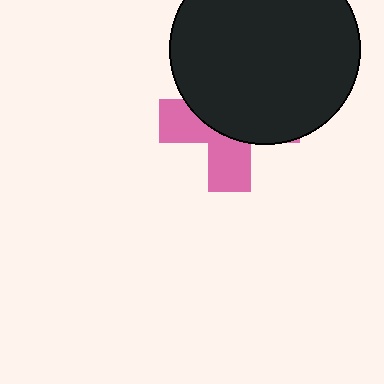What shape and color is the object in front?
The object in front is a black circle.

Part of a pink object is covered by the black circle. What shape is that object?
It is a cross.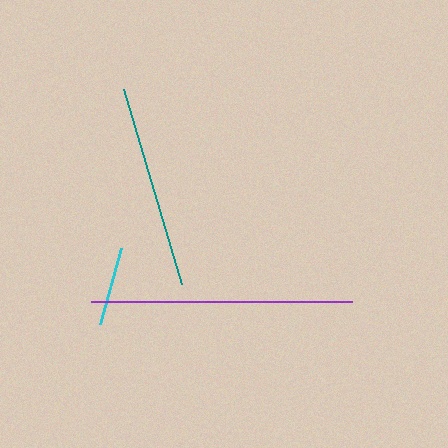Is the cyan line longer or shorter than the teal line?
The teal line is longer than the cyan line.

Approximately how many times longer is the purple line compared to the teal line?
The purple line is approximately 1.3 times the length of the teal line.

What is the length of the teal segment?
The teal segment is approximately 203 pixels long.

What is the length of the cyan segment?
The cyan segment is approximately 78 pixels long.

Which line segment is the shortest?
The cyan line is the shortest at approximately 78 pixels.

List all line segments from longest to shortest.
From longest to shortest: purple, teal, cyan.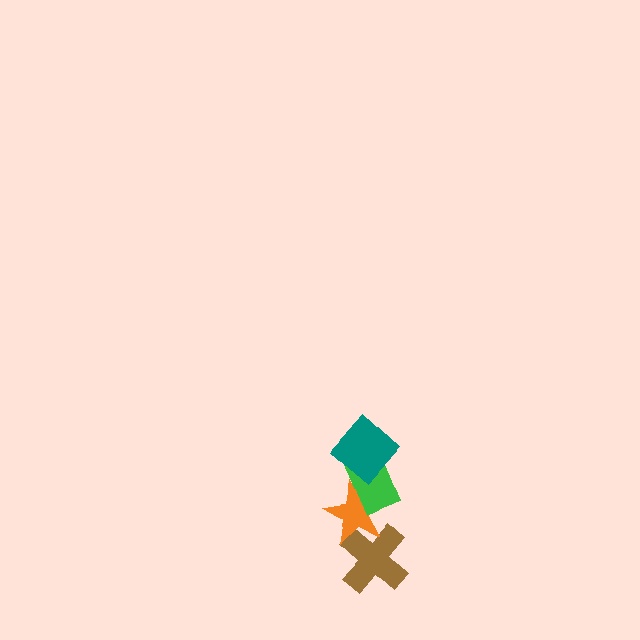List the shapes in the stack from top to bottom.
From top to bottom: the teal diamond, the green rectangle, the orange star, the brown cross.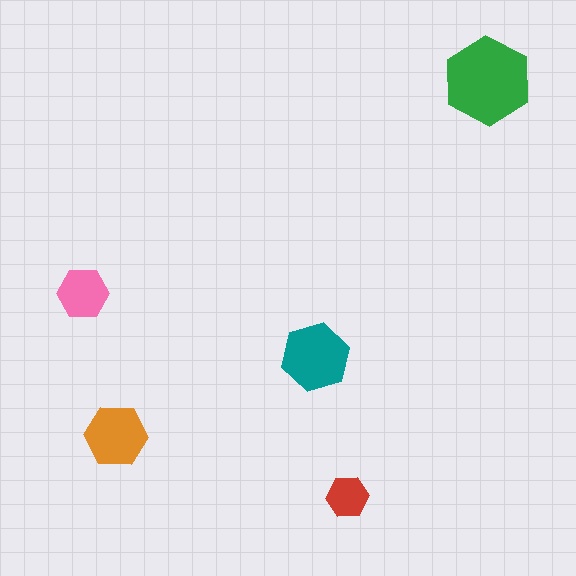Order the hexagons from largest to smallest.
the green one, the teal one, the orange one, the pink one, the red one.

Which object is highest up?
The green hexagon is topmost.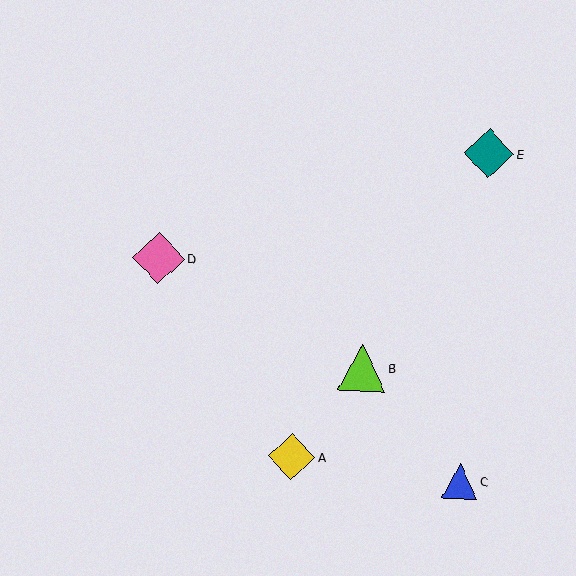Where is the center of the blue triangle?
The center of the blue triangle is at (460, 481).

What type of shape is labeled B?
Shape B is a lime triangle.